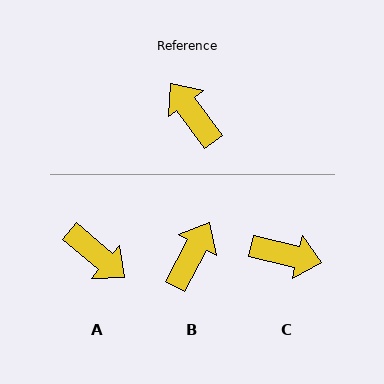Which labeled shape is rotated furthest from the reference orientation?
A, about 167 degrees away.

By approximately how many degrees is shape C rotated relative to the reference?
Approximately 139 degrees clockwise.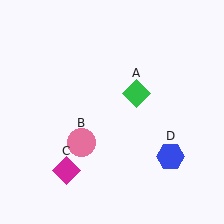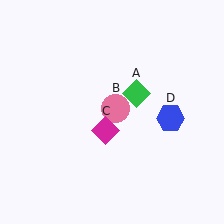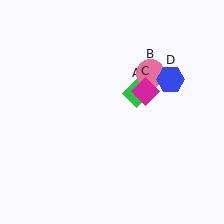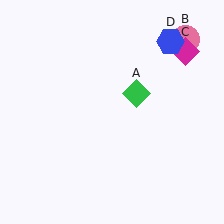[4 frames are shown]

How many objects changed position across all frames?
3 objects changed position: pink circle (object B), magenta diamond (object C), blue hexagon (object D).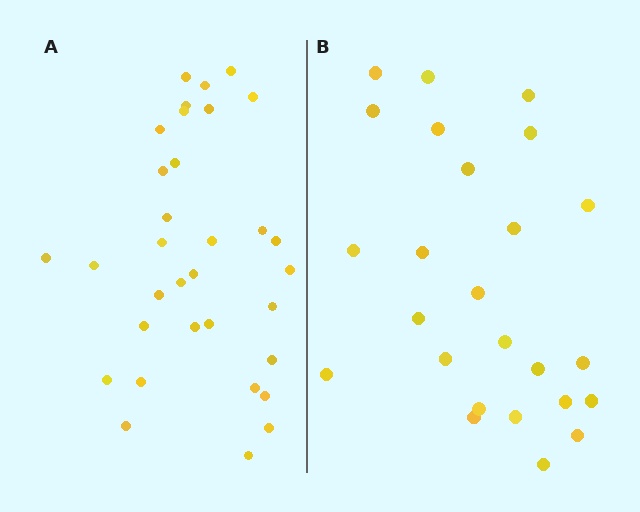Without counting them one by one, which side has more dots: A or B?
Region A (the left region) has more dots.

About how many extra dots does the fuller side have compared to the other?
Region A has roughly 8 or so more dots than region B.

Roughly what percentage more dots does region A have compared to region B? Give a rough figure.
About 30% more.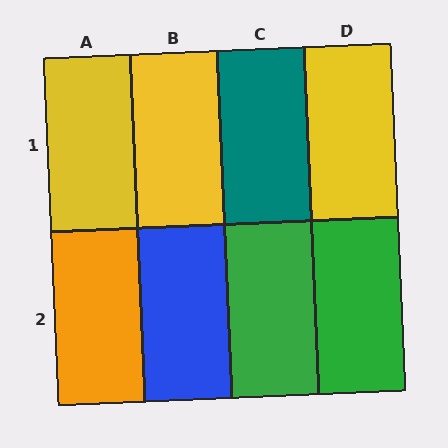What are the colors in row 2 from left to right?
Orange, blue, green, green.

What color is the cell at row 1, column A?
Yellow.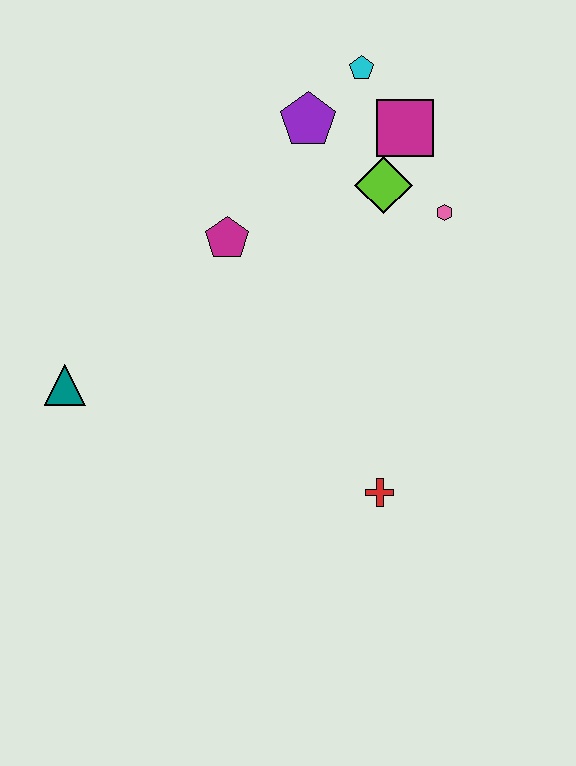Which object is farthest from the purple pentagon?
The red cross is farthest from the purple pentagon.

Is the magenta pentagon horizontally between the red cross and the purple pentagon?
No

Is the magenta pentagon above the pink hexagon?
No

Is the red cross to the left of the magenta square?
Yes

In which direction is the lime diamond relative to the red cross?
The lime diamond is above the red cross.